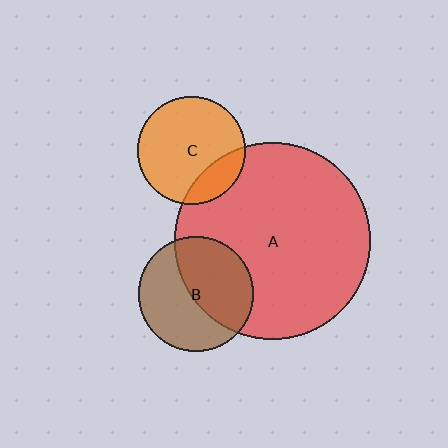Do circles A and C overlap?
Yes.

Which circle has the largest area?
Circle A (red).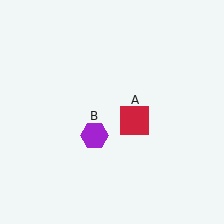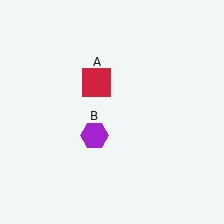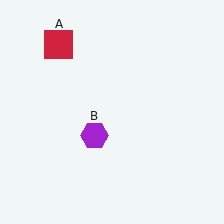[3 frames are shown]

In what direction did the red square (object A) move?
The red square (object A) moved up and to the left.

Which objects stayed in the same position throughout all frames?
Purple hexagon (object B) remained stationary.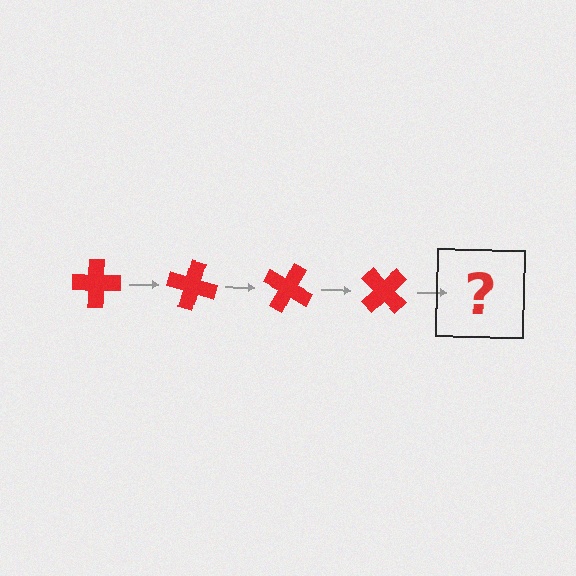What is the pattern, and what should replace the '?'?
The pattern is that the cross rotates 15 degrees each step. The '?' should be a red cross rotated 60 degrees.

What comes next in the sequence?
The next element should be a red cross rotated 60 degrees.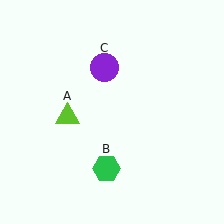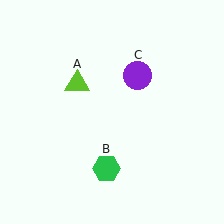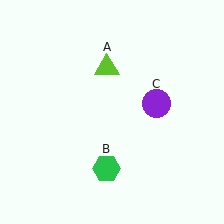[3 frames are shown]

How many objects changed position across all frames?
2 objects changed position: lime triangle (object A), purple circle (object C).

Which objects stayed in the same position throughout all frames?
Green hexagon (object B) remained stationary.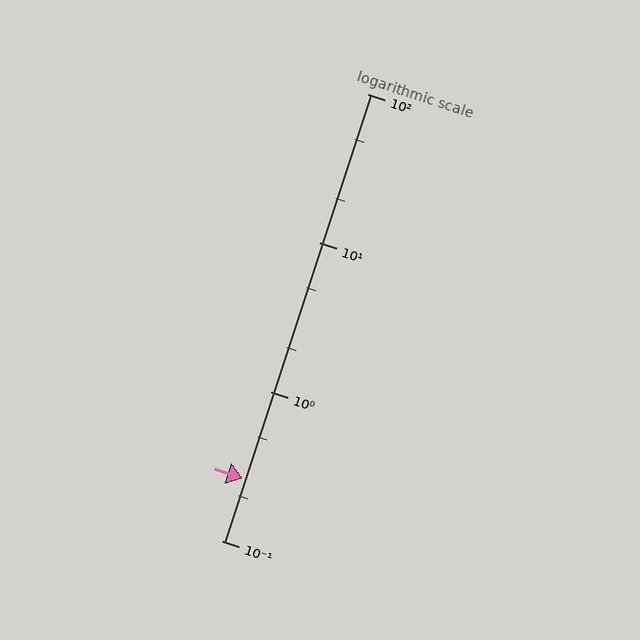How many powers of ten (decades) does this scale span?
The scale spans 3 decades, from 0.1 to 100.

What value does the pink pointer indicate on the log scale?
The pointer indicates approximately 0.26.